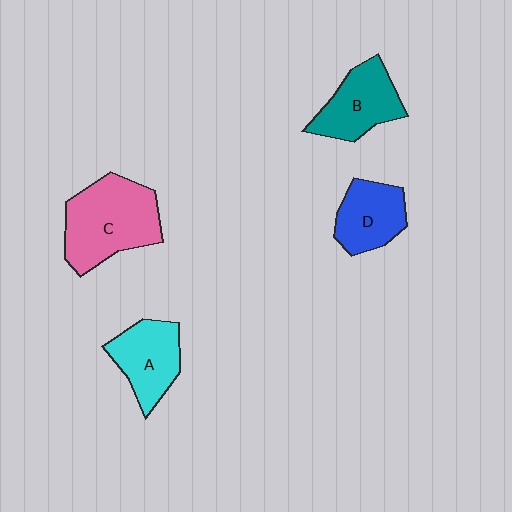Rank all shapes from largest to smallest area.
From largest to smallest: C (pink), B (teal), A (cyan), D (blue).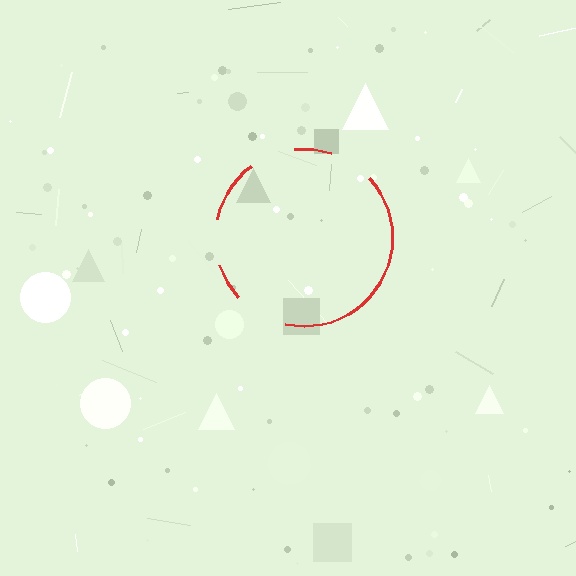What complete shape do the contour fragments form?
The contour fragments form a circle.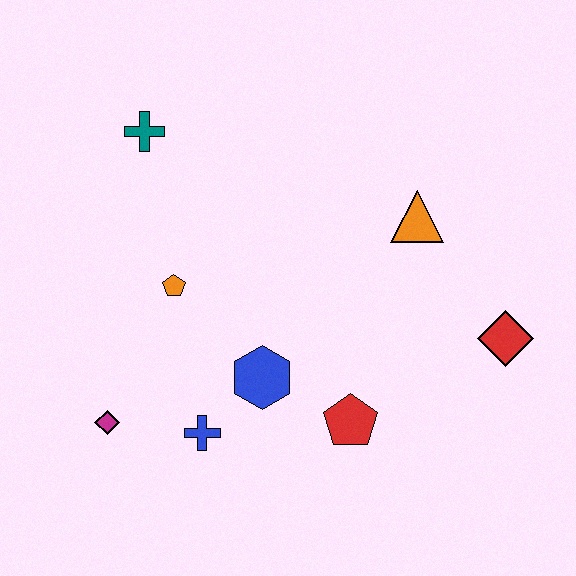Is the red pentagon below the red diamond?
Yes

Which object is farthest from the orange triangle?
The magenta diamond is farthest from the orange triangle.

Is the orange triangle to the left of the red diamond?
Yes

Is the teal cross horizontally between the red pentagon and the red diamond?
No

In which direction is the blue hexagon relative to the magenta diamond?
The blue hexagon is to the right of the magenta diamond.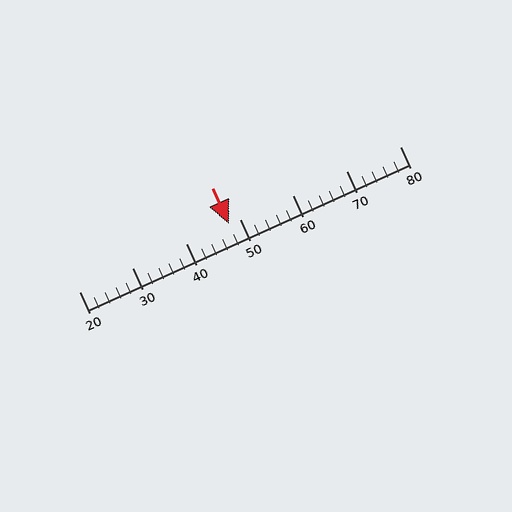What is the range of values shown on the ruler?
The ruler shows values from 20 to 80.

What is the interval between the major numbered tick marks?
The major tick marks are spaced 10 units apart.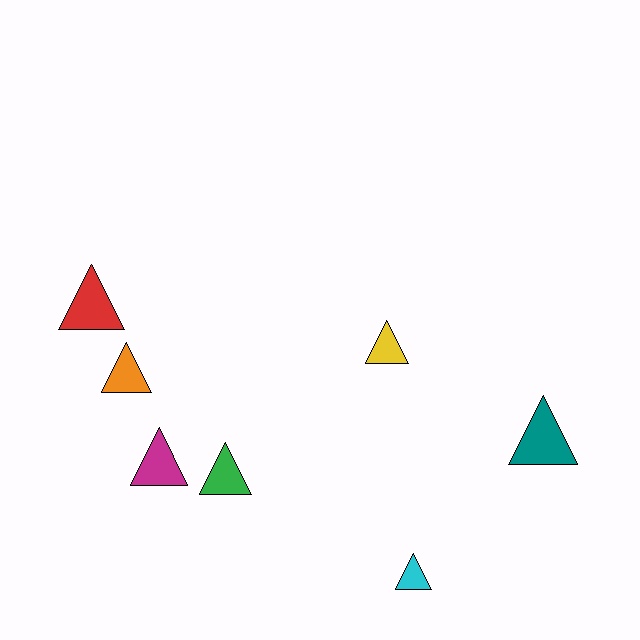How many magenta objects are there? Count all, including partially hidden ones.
There is 1 magenta object.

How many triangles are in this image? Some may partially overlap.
There are 7 triangles.